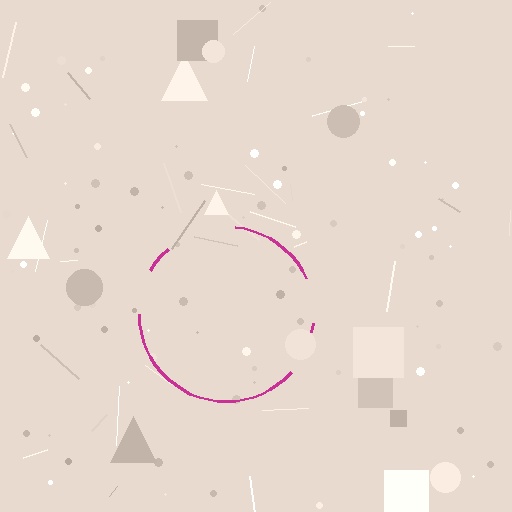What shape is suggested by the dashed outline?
The dashed outline suggests a circle.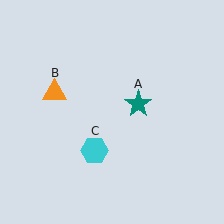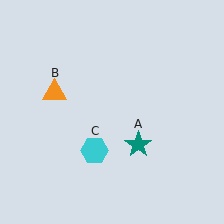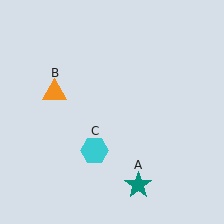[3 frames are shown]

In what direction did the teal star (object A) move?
The teal star (object A) moved down.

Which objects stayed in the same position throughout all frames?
Orange triangle (object B) and cyan hexagon (object C) remained stationary.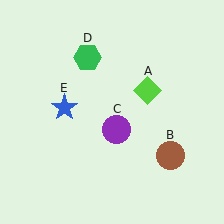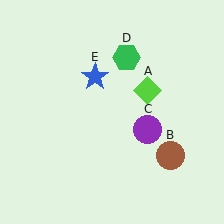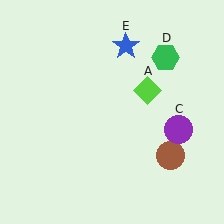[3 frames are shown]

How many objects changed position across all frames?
3 objects changed position: purple circle (object C), green hexagon (object D), blue star (object E).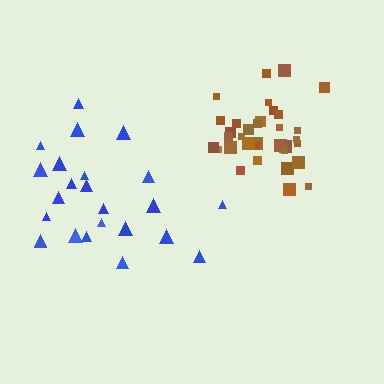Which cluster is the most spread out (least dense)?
Blue.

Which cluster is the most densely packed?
Brown.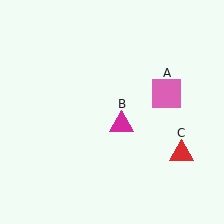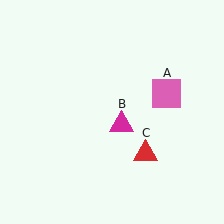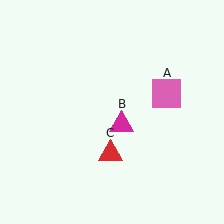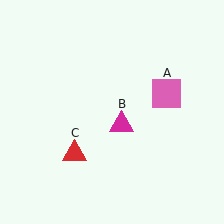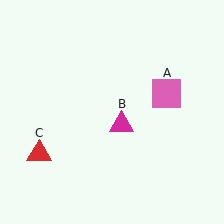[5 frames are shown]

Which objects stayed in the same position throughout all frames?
Pink square (object A) and magenta triangle (object B) remained stationary.